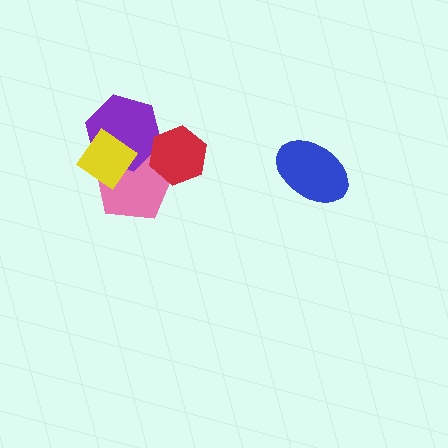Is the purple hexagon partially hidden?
Yes, it is partially covered by another shape.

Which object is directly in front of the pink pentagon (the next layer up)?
The purple hexagon is directly in front of the pink pentagon.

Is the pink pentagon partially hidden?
Yes, it is partially covered by another shape.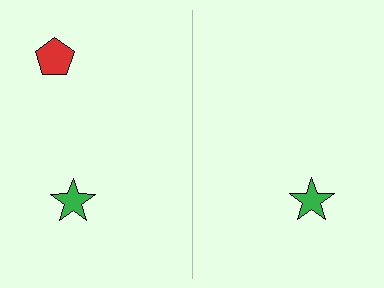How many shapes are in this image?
There are 3 shapes in this image.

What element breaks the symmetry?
A red pentagon is missing from the right side.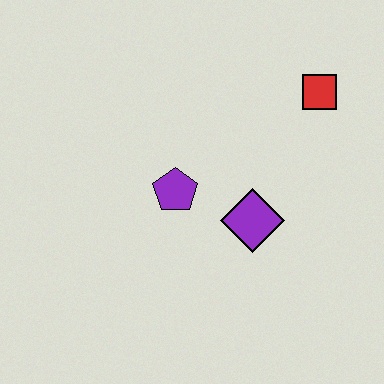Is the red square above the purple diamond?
Yes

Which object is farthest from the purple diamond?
The red square is farthest from the purple diamond.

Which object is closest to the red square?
The purple diamond is closest to the red square.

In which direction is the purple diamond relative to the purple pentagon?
The purple diamond is to the right of the purple pentagon.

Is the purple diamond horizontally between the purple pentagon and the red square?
Yes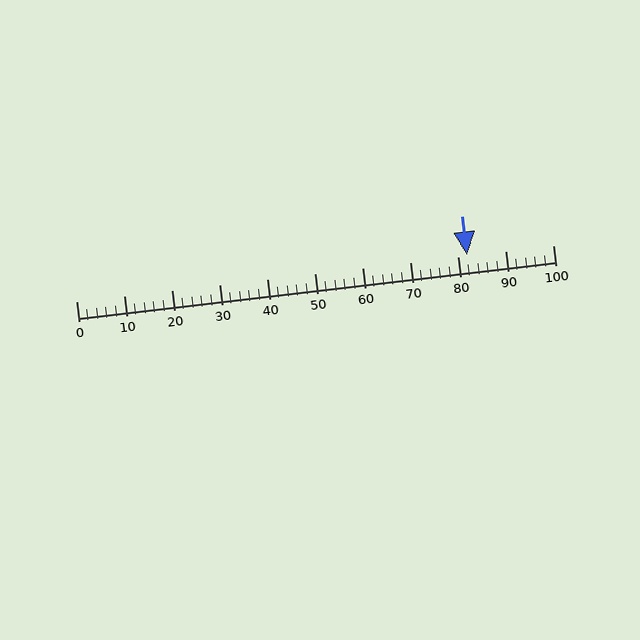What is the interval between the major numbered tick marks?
The major tick marks are spaced 10 units apart.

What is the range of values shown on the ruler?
The ruler shows values from 0 to 100.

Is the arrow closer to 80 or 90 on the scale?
The arrow is closer to 80.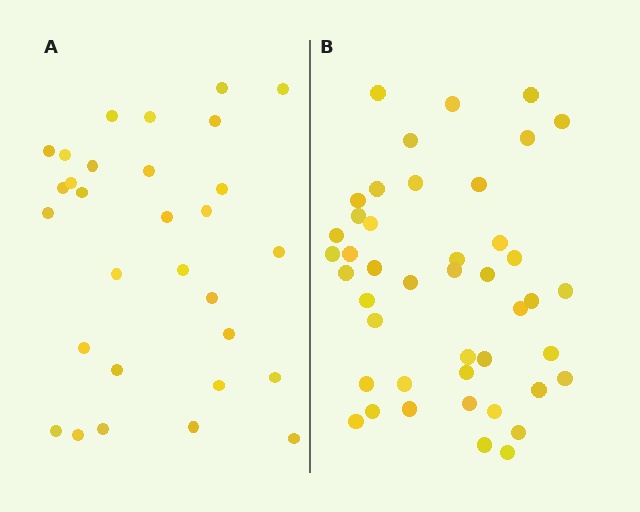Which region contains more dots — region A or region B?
Region B (the right region) has more dots.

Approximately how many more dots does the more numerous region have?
Region B has approximately 15 more dots than region A.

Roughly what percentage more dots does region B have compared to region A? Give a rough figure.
About 45% more.